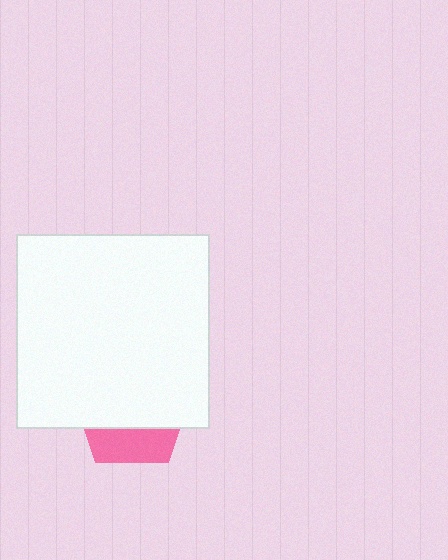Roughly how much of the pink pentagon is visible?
A small part of it is visible (roughly 30%).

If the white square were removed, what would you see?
You would see the complete pink pentagon.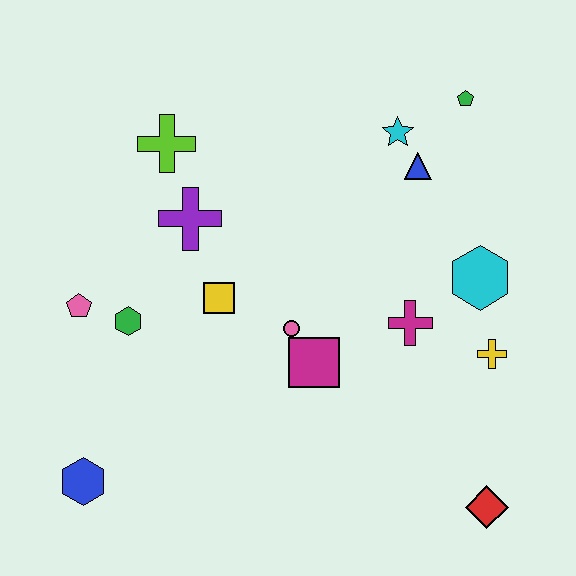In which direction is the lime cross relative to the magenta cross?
The lime cross is to the left of the magenta cross.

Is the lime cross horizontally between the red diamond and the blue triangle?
No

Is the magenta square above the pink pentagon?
No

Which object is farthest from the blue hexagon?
The green pentagon is farthest from the blue hexagon.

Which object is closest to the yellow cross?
The cyan hexagon is closest to the yellow cross.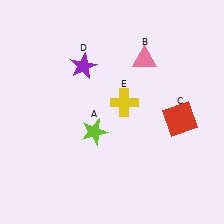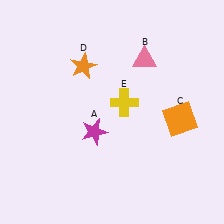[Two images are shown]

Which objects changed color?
A changed from lime to magenta. C changed from red to orange. D changed from purple to orange.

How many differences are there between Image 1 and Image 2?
There are 3 differences between the two images.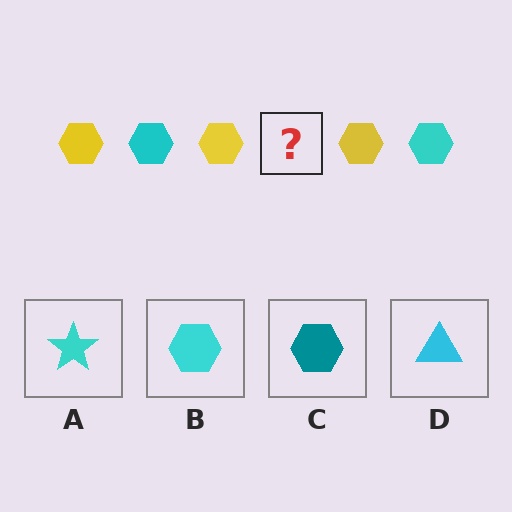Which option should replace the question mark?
Option B.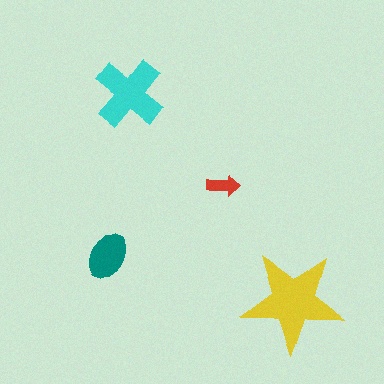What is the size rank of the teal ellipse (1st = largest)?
3rd.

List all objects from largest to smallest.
The yellow star, the cyan cross, the teal ellipse, the red arrow.